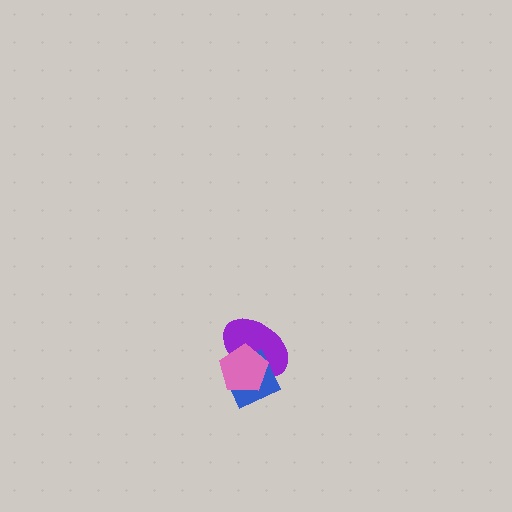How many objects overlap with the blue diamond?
2 objects overlap with the blue diamond.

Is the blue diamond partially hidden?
Yes, it is partially covered by another shape.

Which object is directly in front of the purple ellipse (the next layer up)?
The blue diamond is directly in front of the purple ellipse.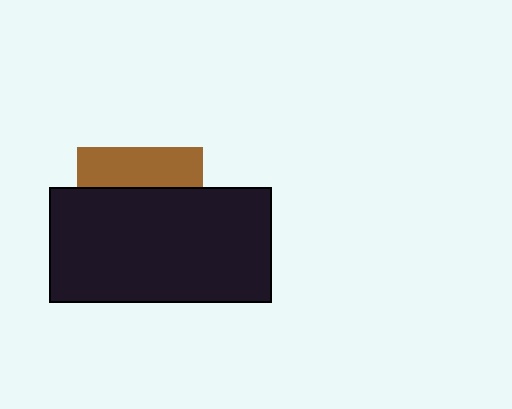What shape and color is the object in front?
The object in front is a black rectangle.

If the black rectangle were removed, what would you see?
You would see the complete brown square.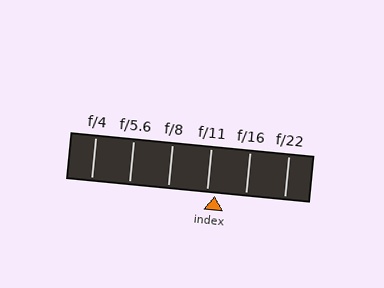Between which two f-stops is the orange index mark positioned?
The index mark is between f/11 and f/16.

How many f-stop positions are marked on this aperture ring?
There are 6 f-stop positions marked.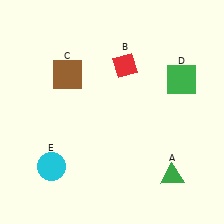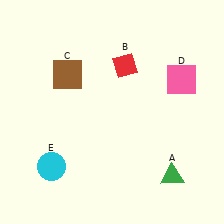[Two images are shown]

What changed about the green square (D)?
In Image 1, D is green. In Image 2, it changed to pink.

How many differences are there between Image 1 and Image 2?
There is 1 difference between the two images.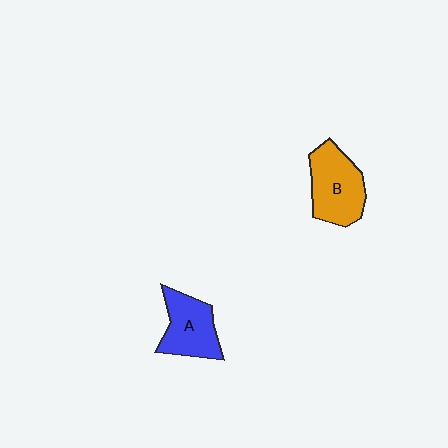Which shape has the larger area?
Shape B (orange).